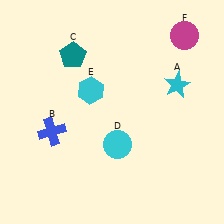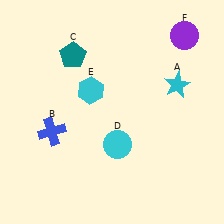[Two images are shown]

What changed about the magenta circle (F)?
In Image 1, F is magenta. In Image 2, it changed to purple.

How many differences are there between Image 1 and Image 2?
There is 1 difference between the two images.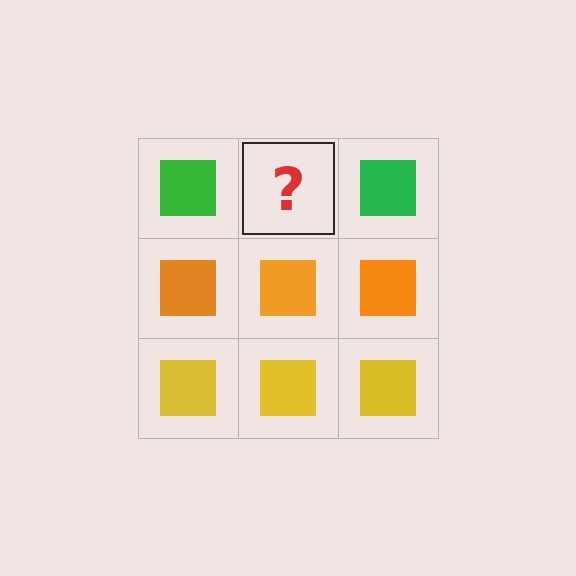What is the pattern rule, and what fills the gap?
The rule is that each row has a consistent color. The gap should be filled with a green square.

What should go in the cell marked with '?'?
The missing cell should contain a green square.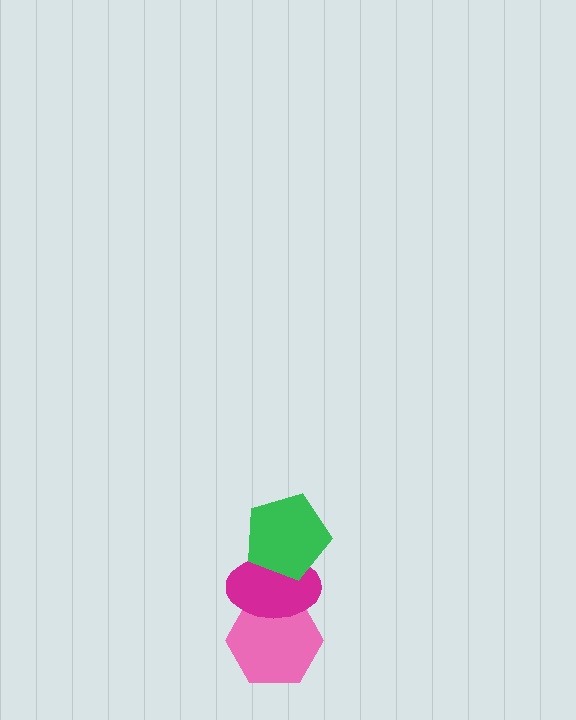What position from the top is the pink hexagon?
The pink hexagon is 3rd from the top.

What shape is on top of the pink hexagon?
The magenta ellipse is on top of the pink hexagon.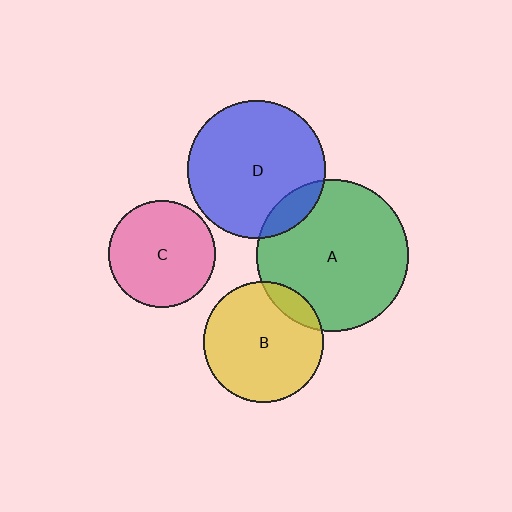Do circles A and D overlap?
Yes.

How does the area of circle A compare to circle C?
Approximately 2.0 times.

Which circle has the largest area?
Circle A (green).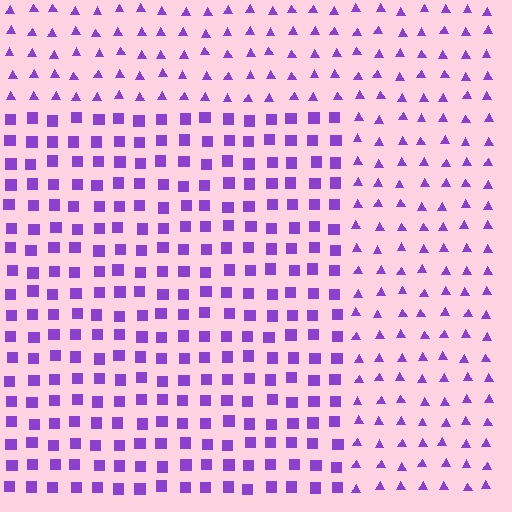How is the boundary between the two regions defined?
The boundary is defined by a change in element shape: squares inside vs. triangles outside. All elements share the same color and spacing.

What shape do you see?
I see a rectangle.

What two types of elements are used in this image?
The image uses squares inside the rectangle region and triangles outside it.